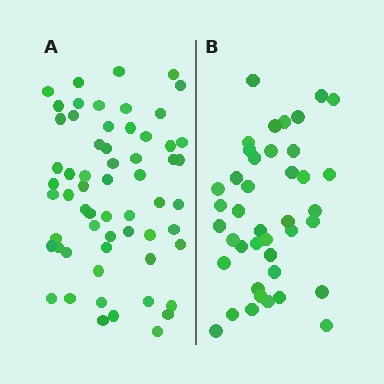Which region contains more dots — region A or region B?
Region A (the left region) has more dots.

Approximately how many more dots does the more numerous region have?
Region A has approximately 20 more dots than region B.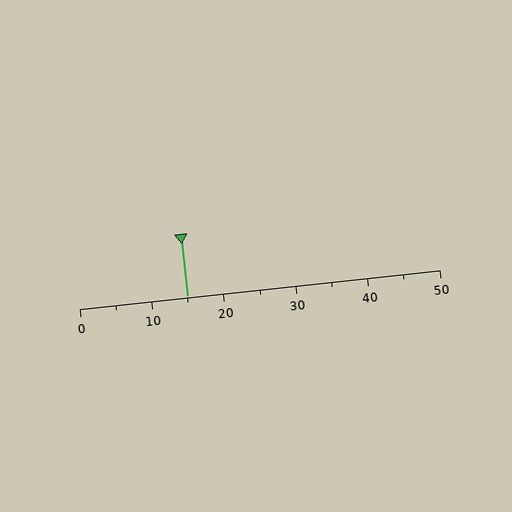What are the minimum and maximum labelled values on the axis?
The axis runs from 0 to 50.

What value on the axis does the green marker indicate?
The marker indicates approximately 15.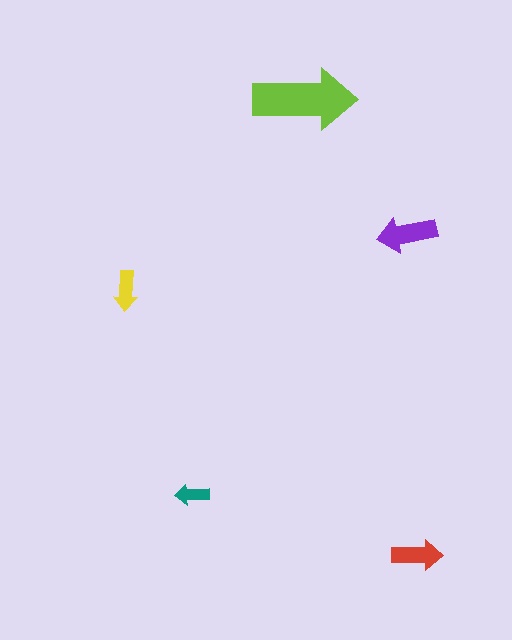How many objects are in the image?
There are 5 objects in the image.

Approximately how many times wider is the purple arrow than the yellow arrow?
About 1.5 times wider.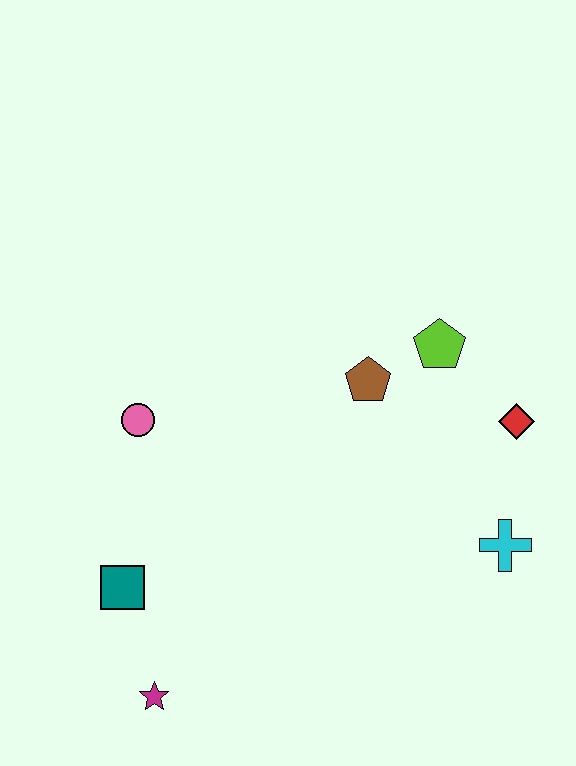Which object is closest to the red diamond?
The lime pentagon is closest to the red diamond.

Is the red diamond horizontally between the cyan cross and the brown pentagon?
No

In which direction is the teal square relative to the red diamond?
The teal square is to the left of the red diamond.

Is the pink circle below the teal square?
No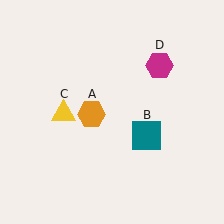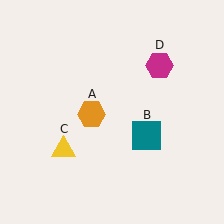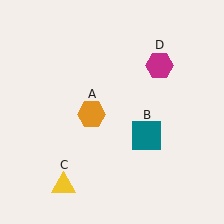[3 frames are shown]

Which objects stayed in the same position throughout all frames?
Orange hexagon (object A) and teal square (object B) and magenta hexagon (object D) remained stationary.